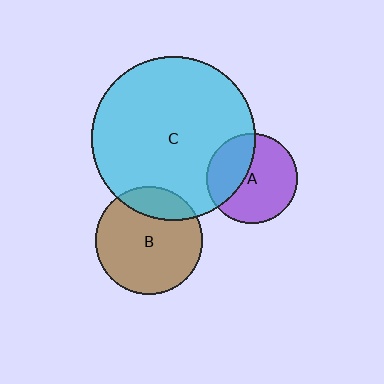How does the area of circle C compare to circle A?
Approximately 3.3 times.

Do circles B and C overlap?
Yes.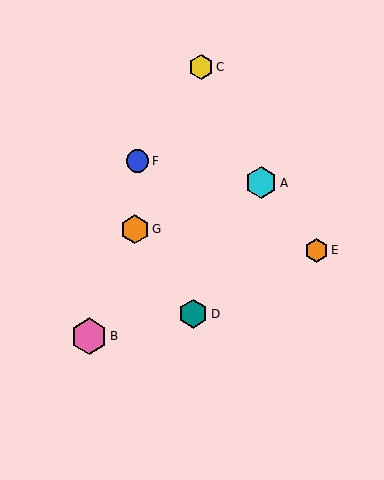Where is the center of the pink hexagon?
The center of the pink hexagon is at (89, 336).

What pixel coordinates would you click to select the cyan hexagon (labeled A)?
Click at (261, 183) to select the cyan hexagon A.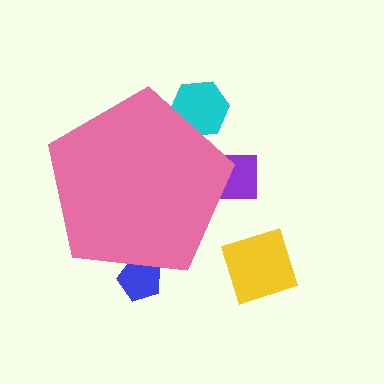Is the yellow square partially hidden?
No, the yellow square is fully visible.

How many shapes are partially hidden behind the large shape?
3 shapes are partially hidden.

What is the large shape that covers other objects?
A pink pentagon.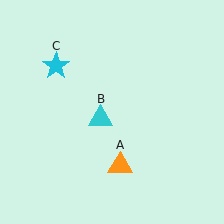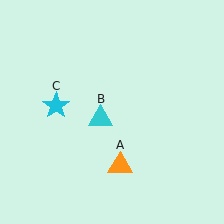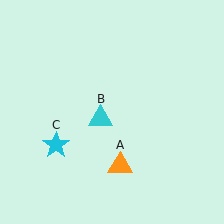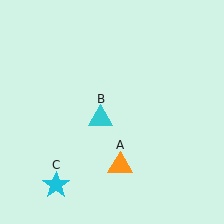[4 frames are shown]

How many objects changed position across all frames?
1 object changed position: cyan star (object C).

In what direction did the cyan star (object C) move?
The cyan star (object C) moved down.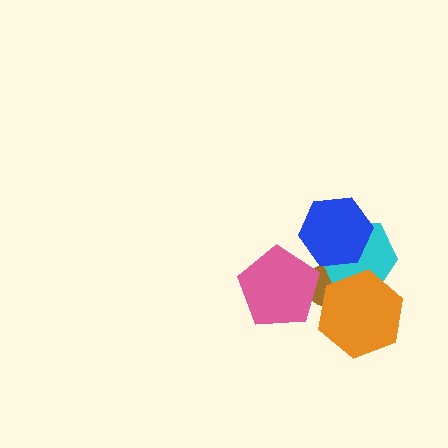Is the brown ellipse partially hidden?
Yes, it is partially covered by another shape.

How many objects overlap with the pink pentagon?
1 object overlaps with the pink pentagon.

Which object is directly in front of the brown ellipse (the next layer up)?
The cyan hexagon is directly in front of the brown ellipse.